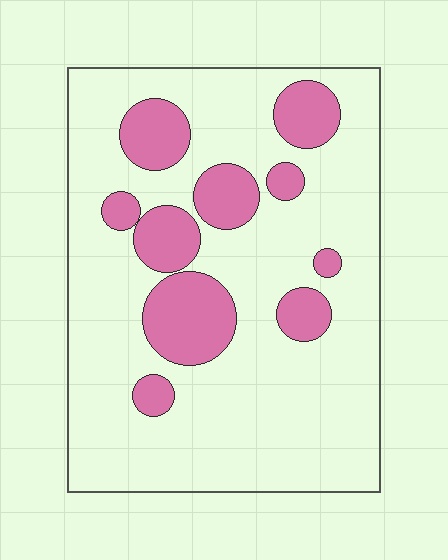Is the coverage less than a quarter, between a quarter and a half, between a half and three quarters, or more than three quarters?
Less than a quarter.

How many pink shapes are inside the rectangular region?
10.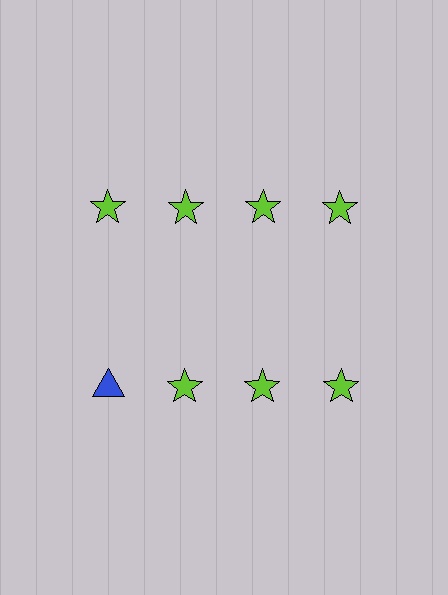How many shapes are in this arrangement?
There are 8 shapes arranged in a grid pattern.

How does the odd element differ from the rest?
It differs in both color (blue instead of lime) and shape (triangle instead of star).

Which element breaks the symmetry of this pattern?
The blue triangle in the second row, leftmost column breaks the symmetry. All other shapes are lime stars.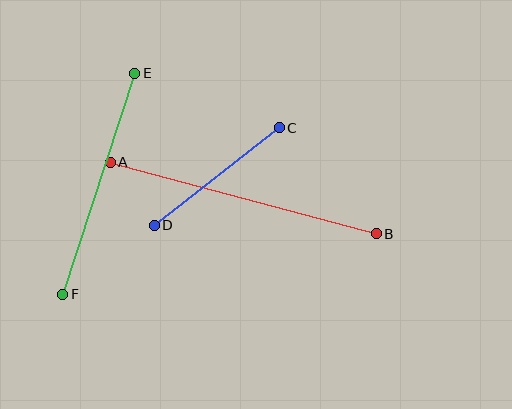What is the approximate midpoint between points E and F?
The midpoint is at approximately (99, 184) pixels.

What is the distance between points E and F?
The distance is approximately 232 pixels.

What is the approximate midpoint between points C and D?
The midpoint is at approximately (217, 177) pixels.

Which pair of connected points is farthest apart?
Points A and B are farthest apart.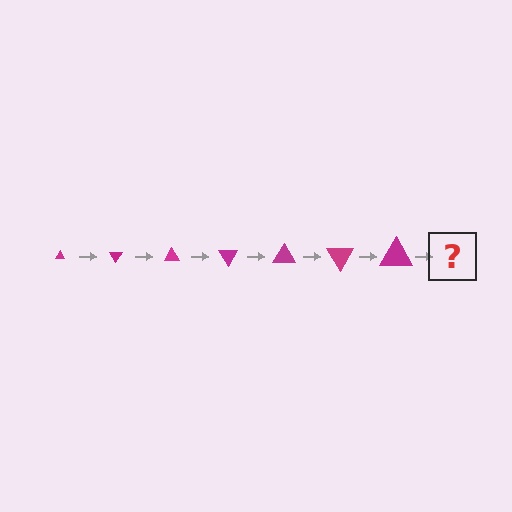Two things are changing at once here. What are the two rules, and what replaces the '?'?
The two rules are that the triangle grows larger each step and it rotates 60 degrees each step. The '?' should be a triangle, larger than the previous one and rotated 420 degrees from the start.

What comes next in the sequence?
The next element should be a triangle, larger than the previous one and rotated 420 degrees from the start.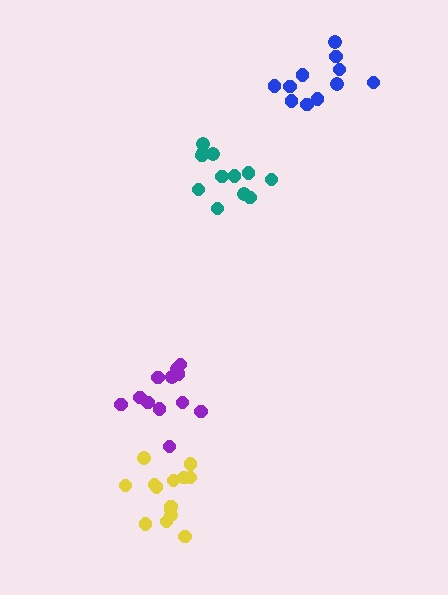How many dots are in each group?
Group 1: 14 dots, Group 2: 12 dots, Group 3: 12 dots, Group 4: 11 dots (49 total).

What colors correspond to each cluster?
The clusters are colored: yellow, purple, teal, blue.